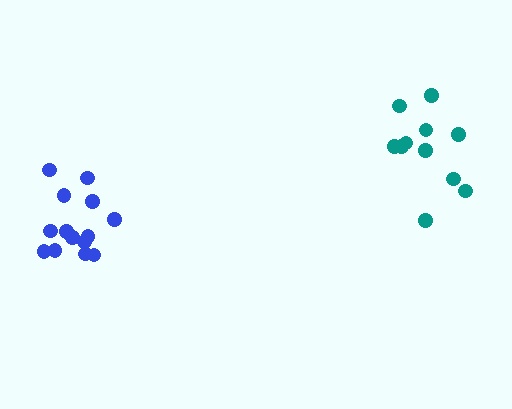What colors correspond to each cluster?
The clusters are colored: teal, blue.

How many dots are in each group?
Group 1: 11 dots, Group 2: 14 dots (25 total).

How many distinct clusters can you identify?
There are 2 distinct clusters.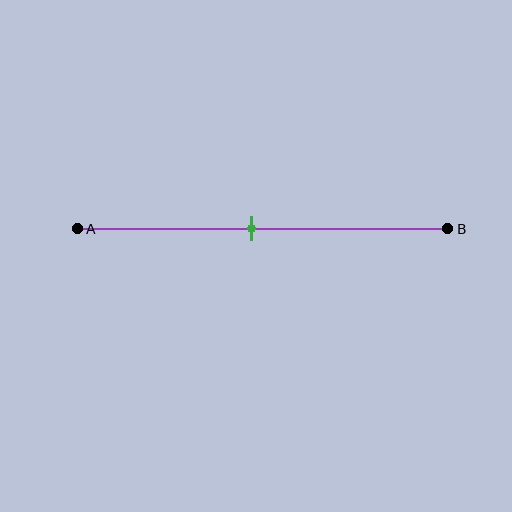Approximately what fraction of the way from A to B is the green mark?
The green mark is approximately 45% of the way from A to B.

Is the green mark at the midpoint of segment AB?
Yes, the mark is approximately at the midpoint.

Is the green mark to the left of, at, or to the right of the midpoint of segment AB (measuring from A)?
The green mark is approximately at the midpoint of segment AB.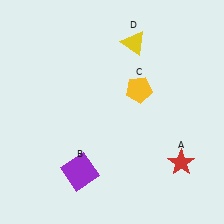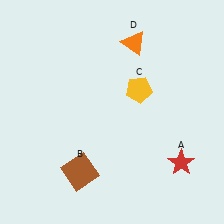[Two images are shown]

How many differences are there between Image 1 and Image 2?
There are 2 differences between the two images.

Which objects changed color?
B changed from purple to brown. D changed from yellow to orange.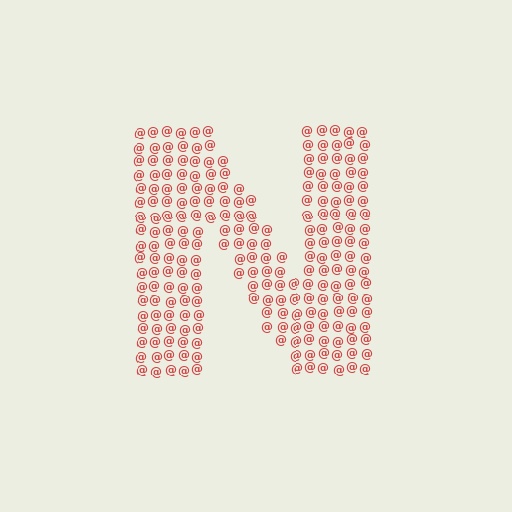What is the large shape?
The large shape is the letter N.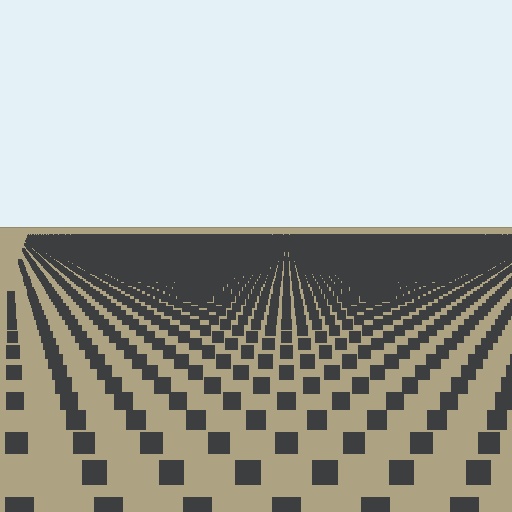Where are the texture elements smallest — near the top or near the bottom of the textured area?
Near the top.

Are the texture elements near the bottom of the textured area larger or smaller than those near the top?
Larger. Near the bottom, elements are closer to the viewer and appear at a bigger on-screen size.